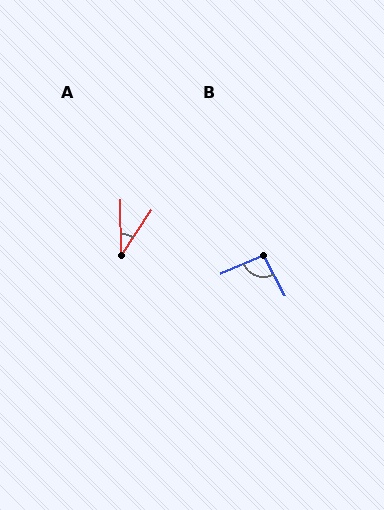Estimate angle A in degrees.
Approximately 34 degrees.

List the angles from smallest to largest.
A (34°), B (95°).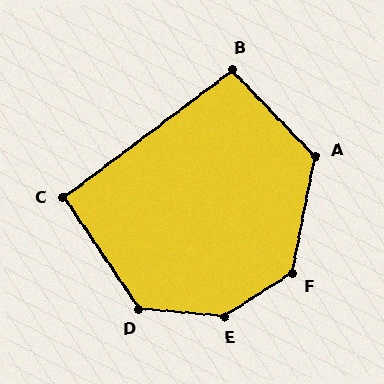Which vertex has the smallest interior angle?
C, at approximately 93 degrees.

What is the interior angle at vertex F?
Approximately 134 degrees (obtuse).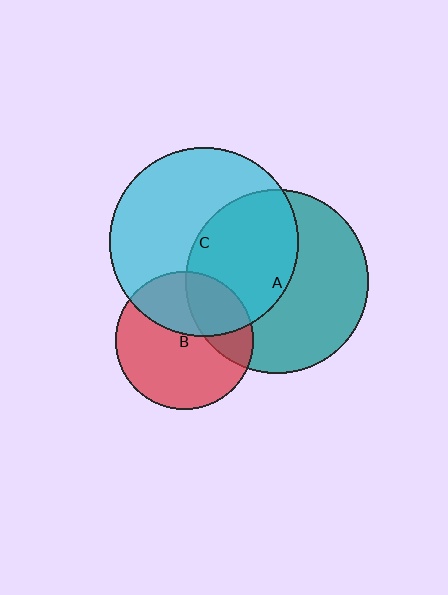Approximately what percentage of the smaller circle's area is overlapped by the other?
Approximately 35%.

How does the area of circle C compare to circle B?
Approximately 1.9 times.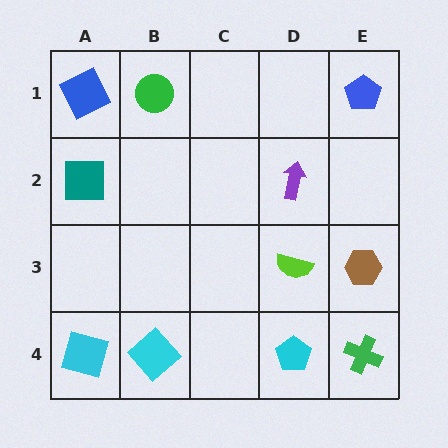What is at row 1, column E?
A blue pentagon.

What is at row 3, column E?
A brown hexagon.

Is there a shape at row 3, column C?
No, that cell is empty.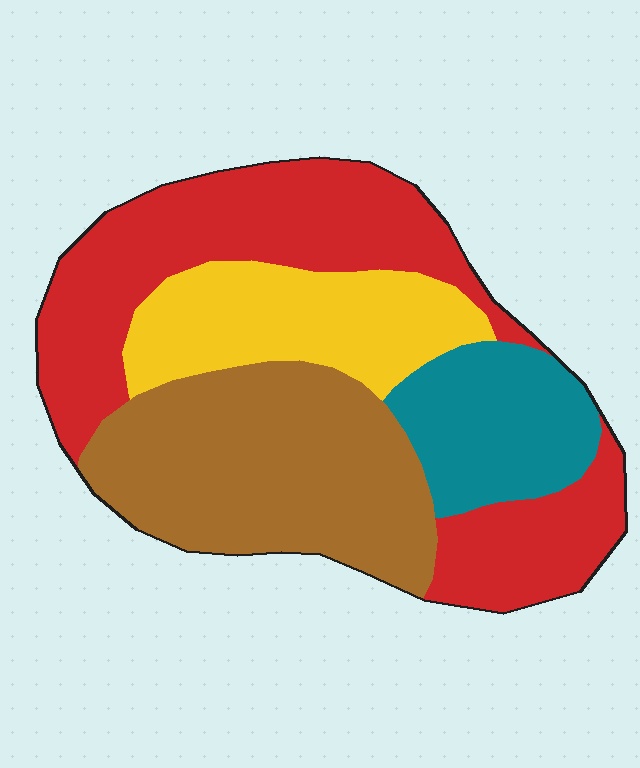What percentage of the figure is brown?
Brown takes up about one third (1/3) of the figure.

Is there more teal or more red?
Red.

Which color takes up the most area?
Red, at roughly 40%.